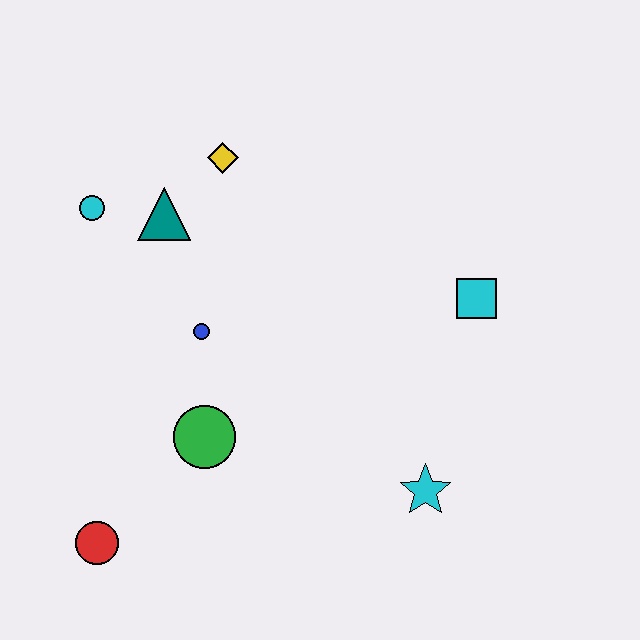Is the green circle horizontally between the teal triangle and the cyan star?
Yes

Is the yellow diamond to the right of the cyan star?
No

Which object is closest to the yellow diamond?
The teal triangle is closest to the yellow diamond.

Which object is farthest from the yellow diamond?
The red circle is farthest from the yellow diamond.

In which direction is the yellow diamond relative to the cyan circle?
The yellow diamond is to the right of the cyan circle.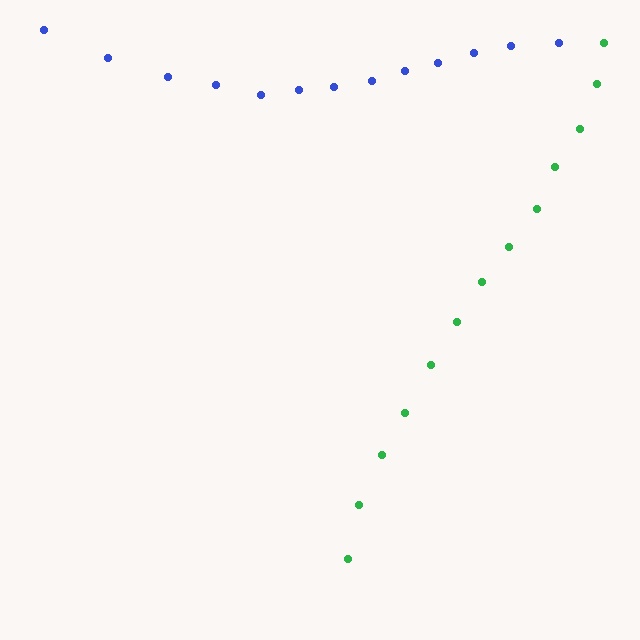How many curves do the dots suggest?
There are 2 distinct paths.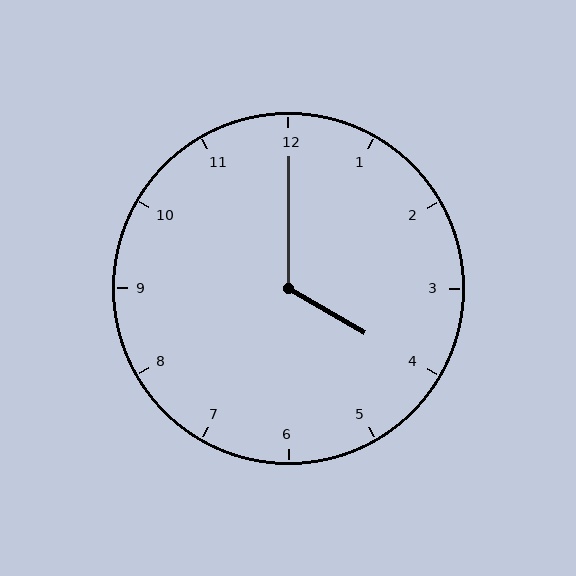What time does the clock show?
4:00.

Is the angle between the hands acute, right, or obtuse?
It is obtuse.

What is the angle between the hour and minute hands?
Approximately 120 degrees.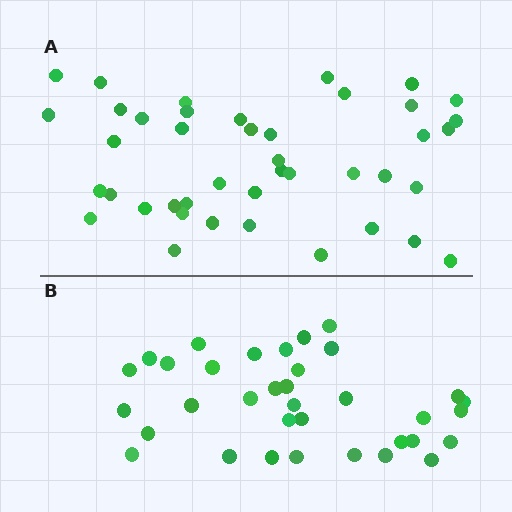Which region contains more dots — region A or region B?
Region A (the top region) has more dots.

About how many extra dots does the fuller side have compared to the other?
Region A has roughly 8 or so more dots than region B.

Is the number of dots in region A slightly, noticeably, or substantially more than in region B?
Region A has only slightly more — the two regions are fairly close. The ratio is roughly 1.2 to 1.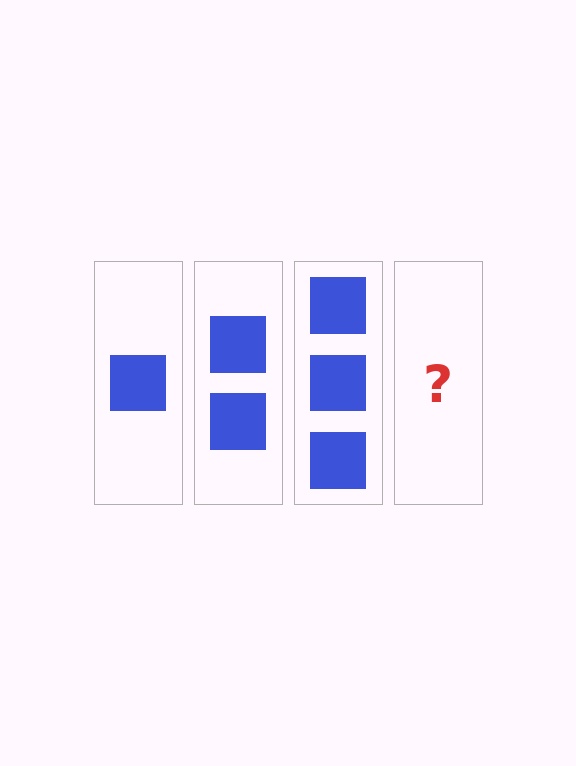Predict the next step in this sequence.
The next step is 4 squares.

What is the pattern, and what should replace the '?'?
The pattern is that each step adds one more square. The '?' should be 4 squares.